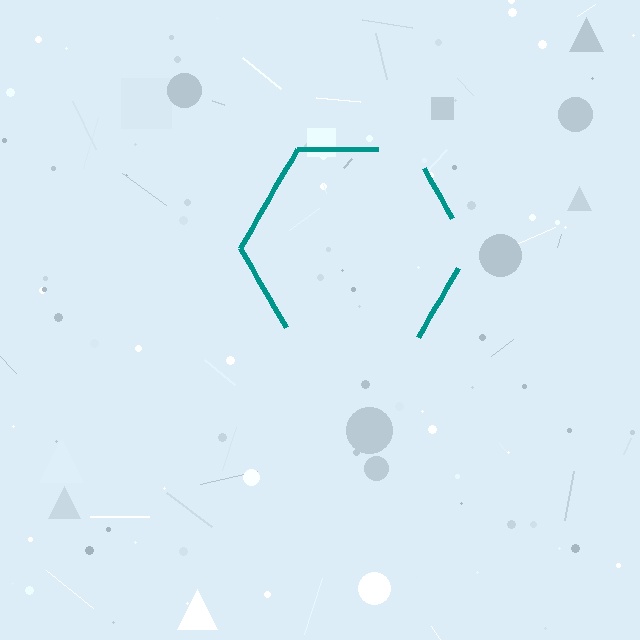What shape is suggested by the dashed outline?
The dashed outline suggests a hexagon.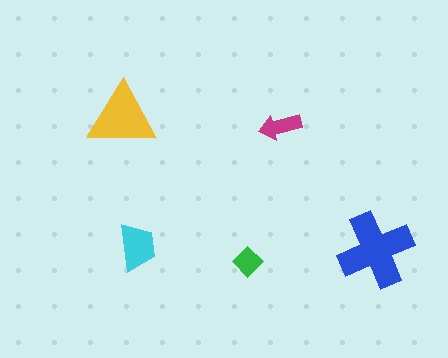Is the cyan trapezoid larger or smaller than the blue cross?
Smaller.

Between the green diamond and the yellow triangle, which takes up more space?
The yellow triangle.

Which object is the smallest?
The green diamond.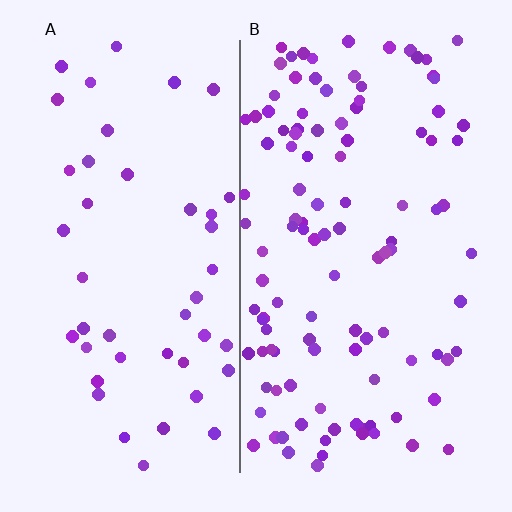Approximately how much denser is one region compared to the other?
Approximately 2.5× — region B over region A.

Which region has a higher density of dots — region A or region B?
B (the right).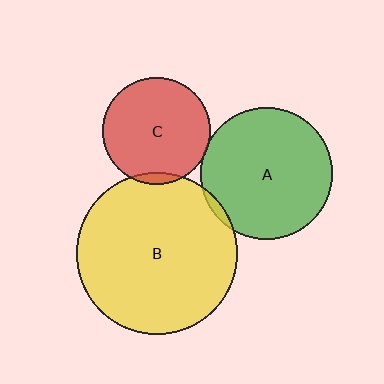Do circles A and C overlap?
Yes.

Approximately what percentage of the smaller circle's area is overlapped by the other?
Approximately 5%.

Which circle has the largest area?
Circle B (yellow).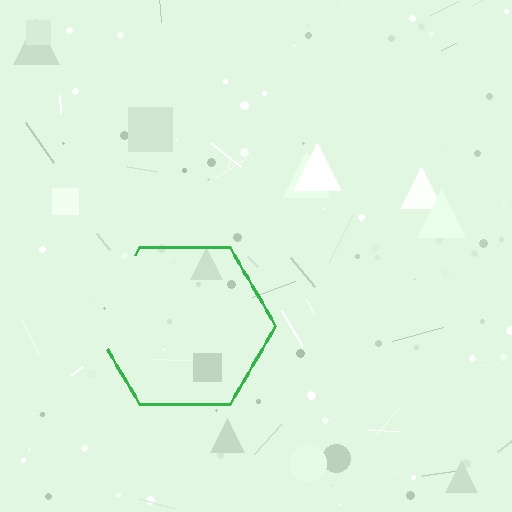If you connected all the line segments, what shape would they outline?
They would outline a hexagon.